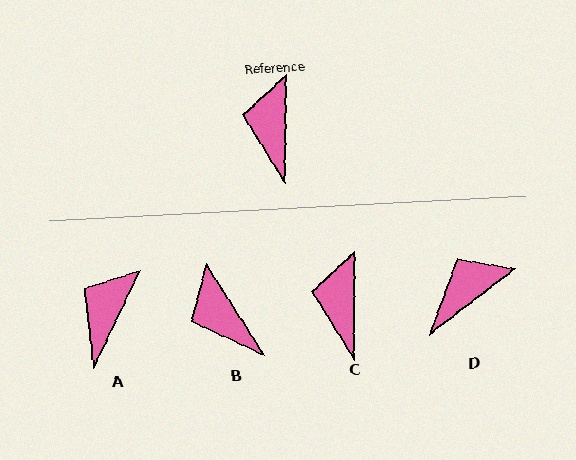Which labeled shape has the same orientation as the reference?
C.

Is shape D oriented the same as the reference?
No, it is off by about 52 degrees.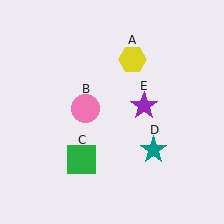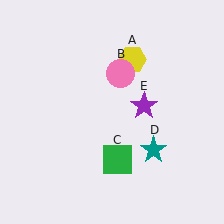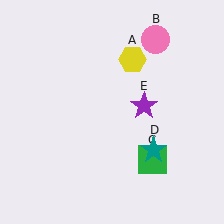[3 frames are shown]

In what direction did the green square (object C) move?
The green square (object C) moved right.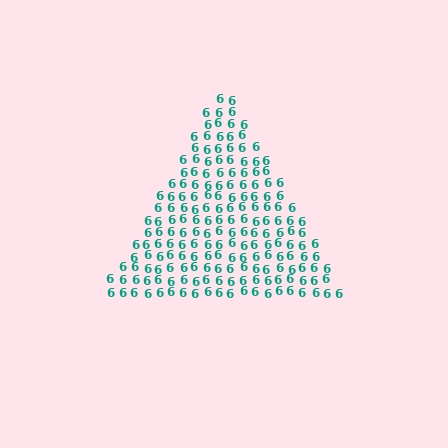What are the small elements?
The small elements are digit 6's.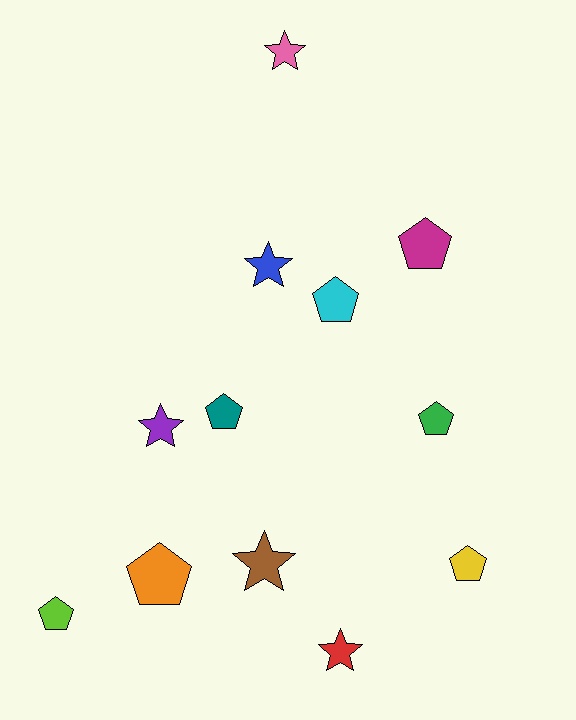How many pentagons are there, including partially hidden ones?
There are 7 pentagons.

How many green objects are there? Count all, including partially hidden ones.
There is 1 green object.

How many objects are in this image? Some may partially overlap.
There are 12 objects.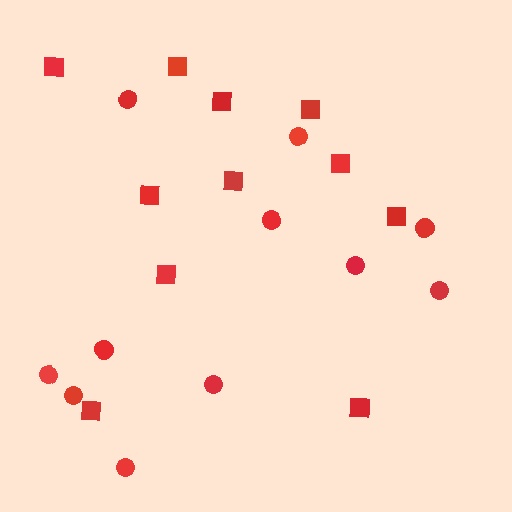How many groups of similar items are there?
There are 2 groups: one group of squares (11) and one group of circles (11).